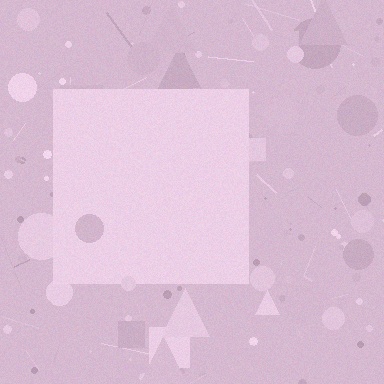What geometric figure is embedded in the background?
A square is embedded in the background.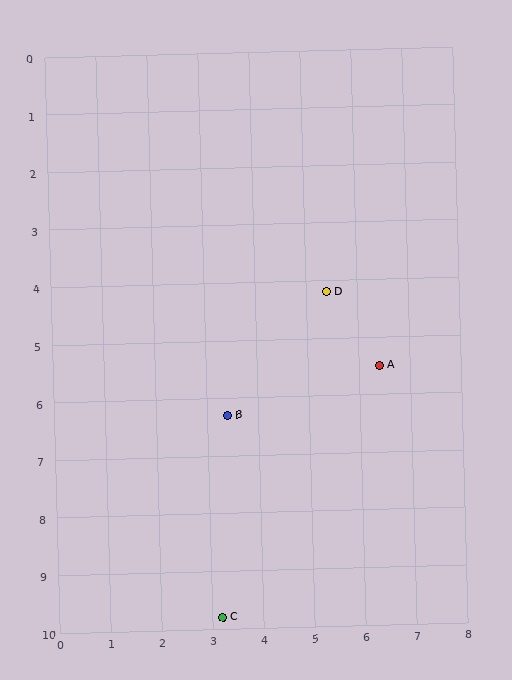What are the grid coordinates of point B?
Point B is at approximately (3.4, 6.3).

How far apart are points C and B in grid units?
Points C and B are about 3.5 grid units apart.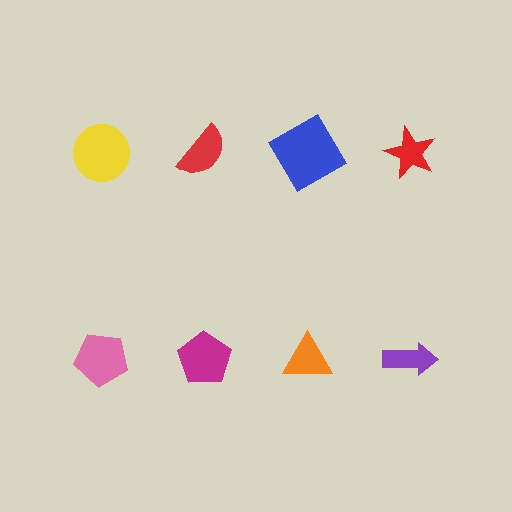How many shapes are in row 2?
4 shapes.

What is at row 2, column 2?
A magenta pentagon.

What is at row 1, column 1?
A yellow circle.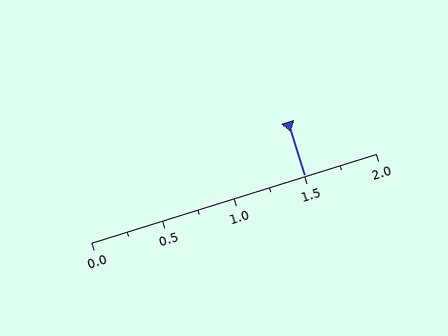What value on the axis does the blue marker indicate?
The marker indicates approximately 1.5.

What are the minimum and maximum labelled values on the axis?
The axis runs from 0.0 to 2.0.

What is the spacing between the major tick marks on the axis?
The major ticks are spaced 0.5 apart.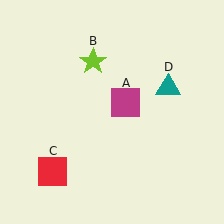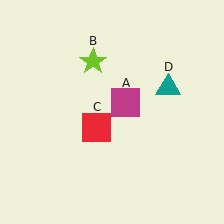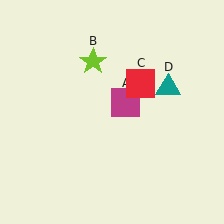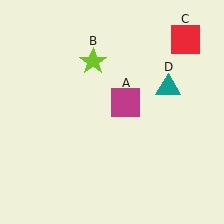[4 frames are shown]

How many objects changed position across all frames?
1 object changed position: red square (object C).